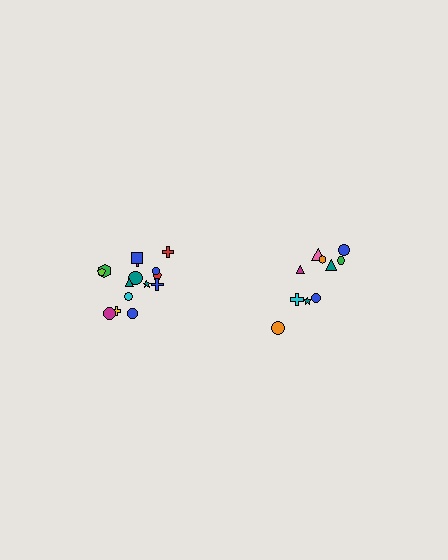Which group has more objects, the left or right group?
The left group.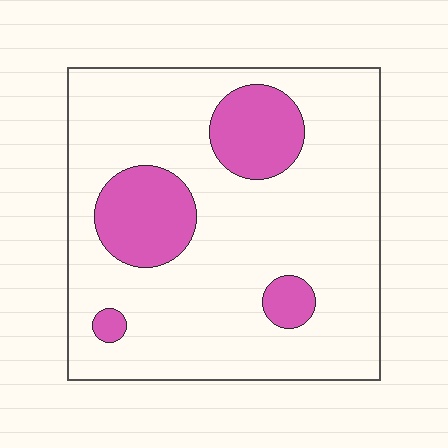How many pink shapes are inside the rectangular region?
4.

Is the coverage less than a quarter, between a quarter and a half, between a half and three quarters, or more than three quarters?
Less than a quarter.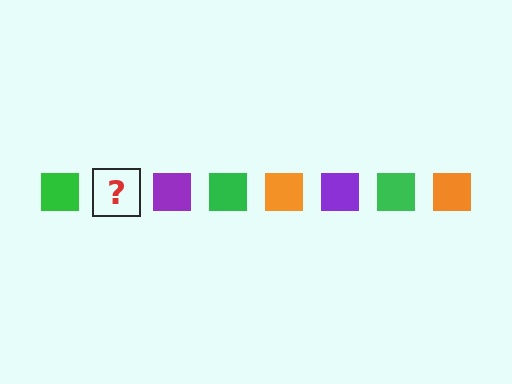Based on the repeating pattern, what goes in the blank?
The blank should be an orange square.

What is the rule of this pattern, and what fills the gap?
The rule is that the pattern cycles through green, orange, purple squares. The gap should be filled with an orange square.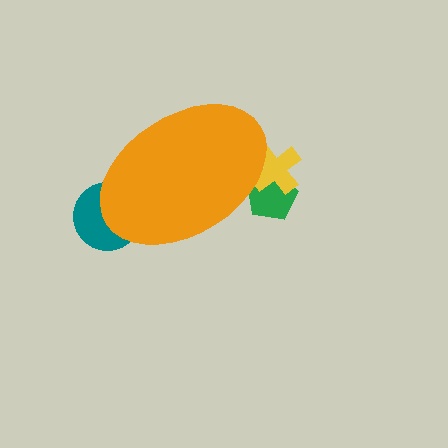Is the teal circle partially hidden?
Yes, the teal circle is partially hidden behind the orange ellipse.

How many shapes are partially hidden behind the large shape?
3 shapes are partially hidden.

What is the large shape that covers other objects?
An orange ellipse.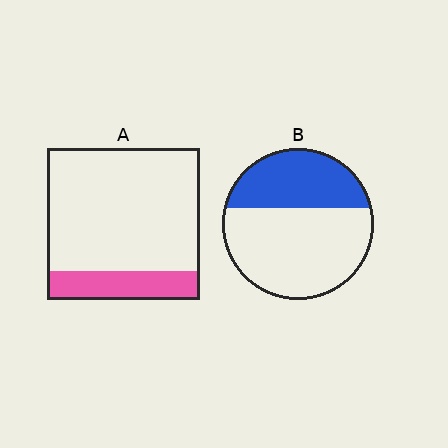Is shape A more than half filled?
No.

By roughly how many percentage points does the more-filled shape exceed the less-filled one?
By roughly 20 percentage points (B over A).